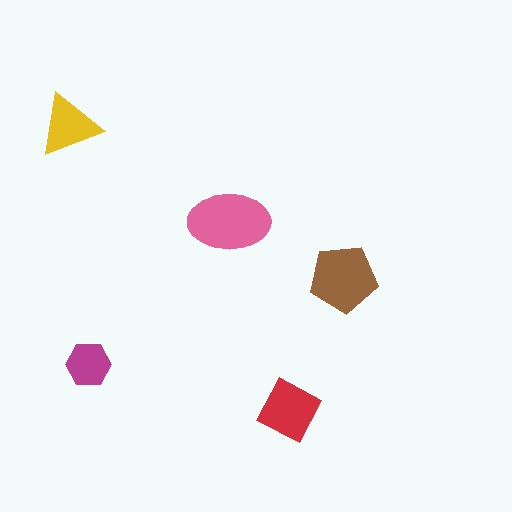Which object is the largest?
The pink ellipse.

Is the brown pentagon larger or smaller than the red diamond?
Larger.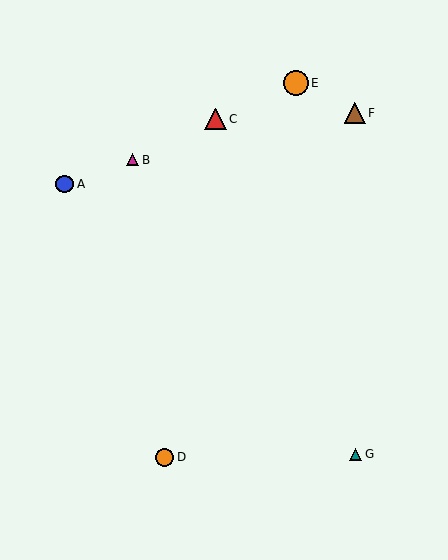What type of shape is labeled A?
Shape A is a blue circle.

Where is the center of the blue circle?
The center of the blue circle is at (65, 184).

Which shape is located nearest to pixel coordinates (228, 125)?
The red triangle (labeled C) at (216, 119) is nearest to that location.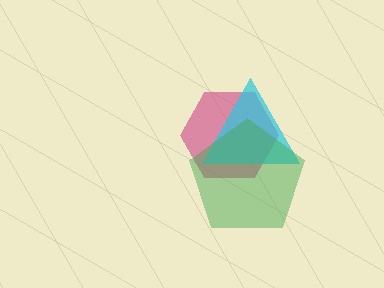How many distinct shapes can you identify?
There are 3 distinct shapes: a magenta hexagon, a cyan triangle, a green pentagon.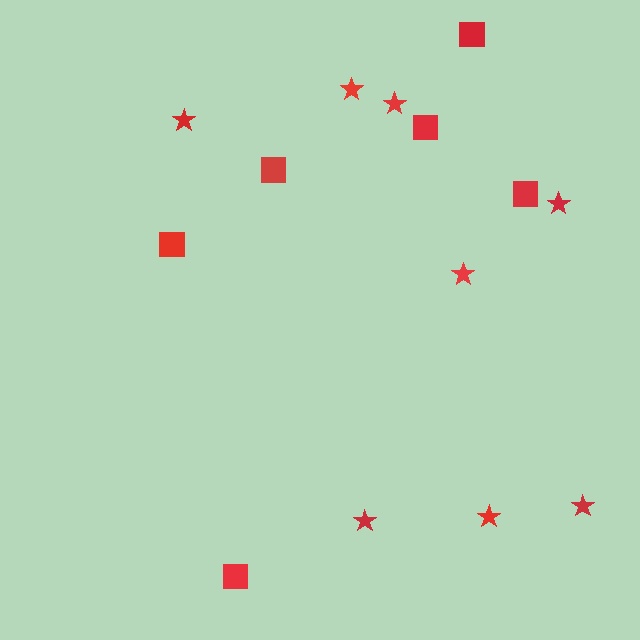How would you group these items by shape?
There are 2 groups: one group of squares (6) and one group of stars (8).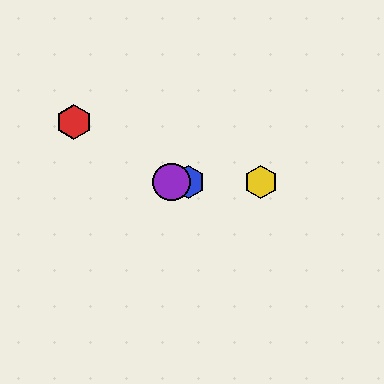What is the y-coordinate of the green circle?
The green circle is at y≈182.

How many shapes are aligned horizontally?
4 shapes (the blue hexagon, the green circle, the yellow hexagon, the purple circle) are aligned horizontally.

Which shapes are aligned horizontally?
The blue hexagon, the green circle, the yellow hexagon, the purple circle are aligned horizontally.